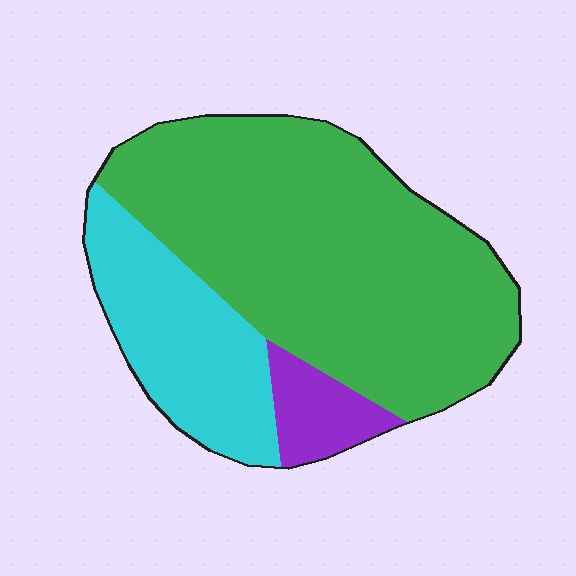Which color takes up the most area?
Green, at roughly 65%.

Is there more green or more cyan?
Green.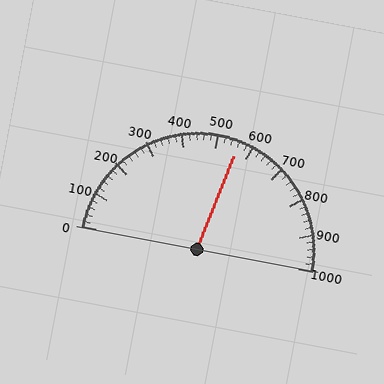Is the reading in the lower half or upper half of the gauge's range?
The reading is in the upper half of the range (0 to 1000).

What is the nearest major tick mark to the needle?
The nearest major tick mark is 600.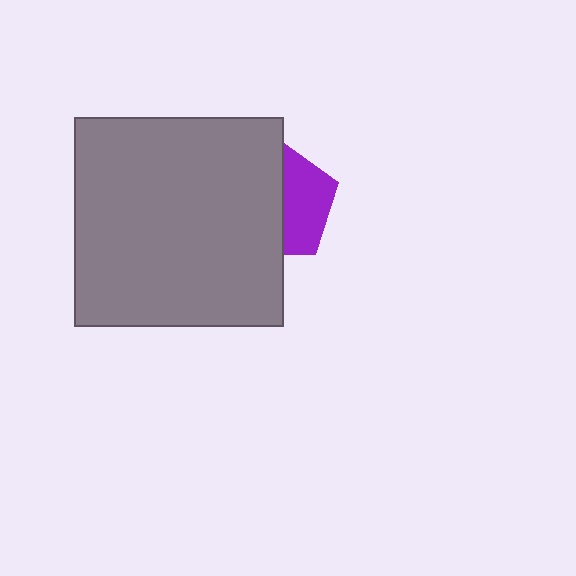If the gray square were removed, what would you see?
You would see the complete purple pentagon.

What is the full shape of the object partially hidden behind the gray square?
The partially hidden object is a purple pentagon.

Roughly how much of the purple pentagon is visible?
A small part of it is visible (roughly 43%).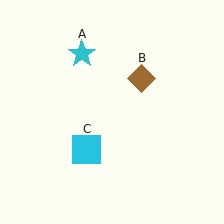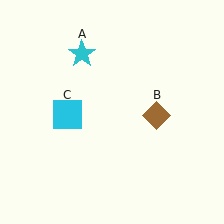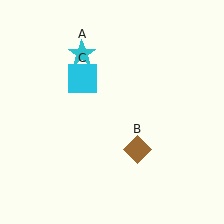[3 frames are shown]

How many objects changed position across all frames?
2 objects changed position: brown diamond (object B), cyan square (object C).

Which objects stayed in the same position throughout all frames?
Cyan star (object A) remained stationary.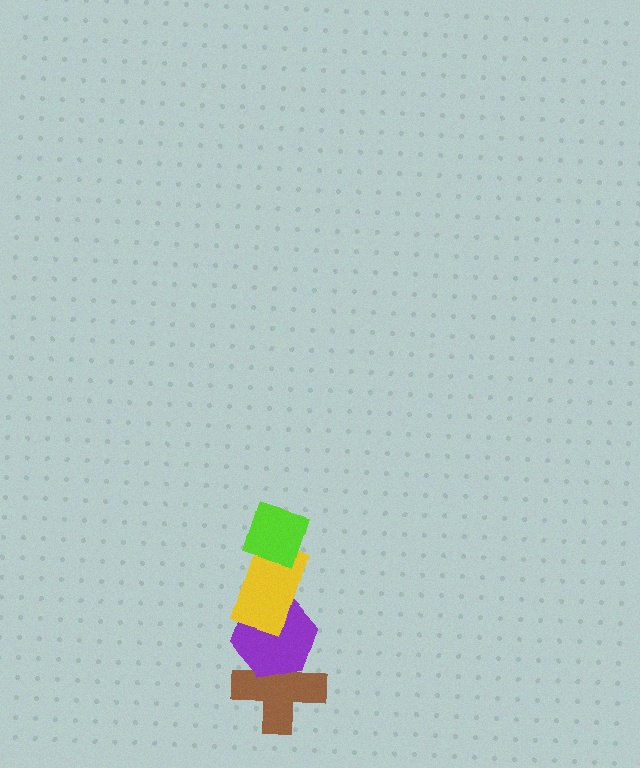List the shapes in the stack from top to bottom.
From top to bottom: the lime diamond, the yellow rectangle, the purple hexagon, the brown cross.